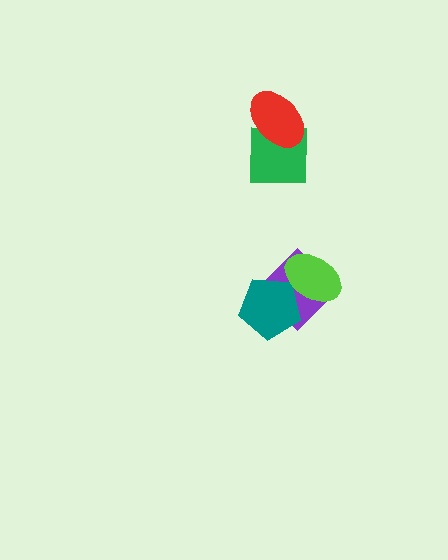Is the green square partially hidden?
Yes, it is partially covered by another shape.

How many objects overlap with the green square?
1 object overlaps with the green square.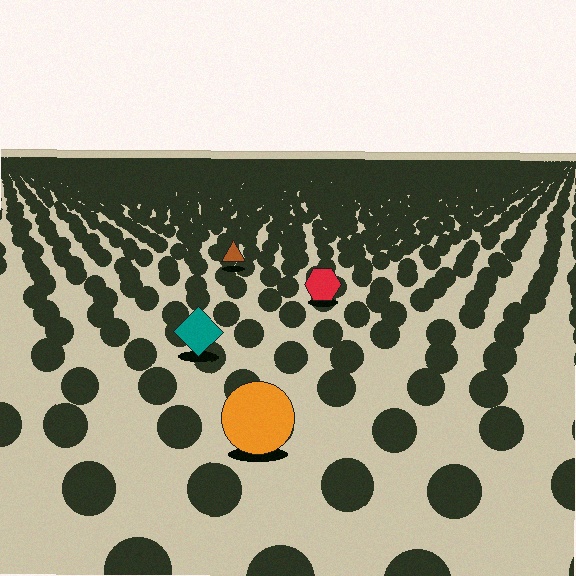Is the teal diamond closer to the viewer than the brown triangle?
Yes. The teal diamond is closer — you can tell from the texture gradient: the ground texture is coarser near it.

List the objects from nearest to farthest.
From nearest to farthest: the orange circle, the teal diamond, the red hexagon, the brown triangle.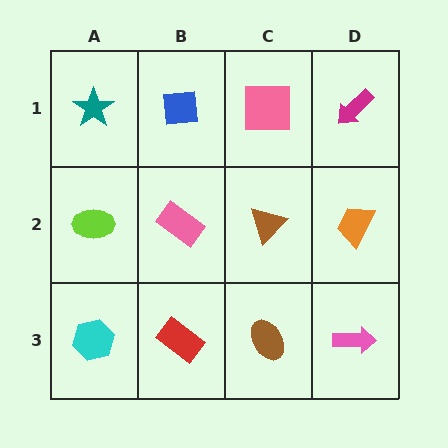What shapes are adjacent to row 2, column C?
A pink square (row 1, column C), a brown ellipse (row 3, column C), a pink rectangle (row 2, column B), an orange trapezoid (row 2, column D).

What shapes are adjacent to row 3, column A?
A lime ellipse (row 2, column A), a red rectangle (row 3, column B).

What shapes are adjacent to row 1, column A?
A lime ellipse (row 2, column A), a blue square (row 1, column B).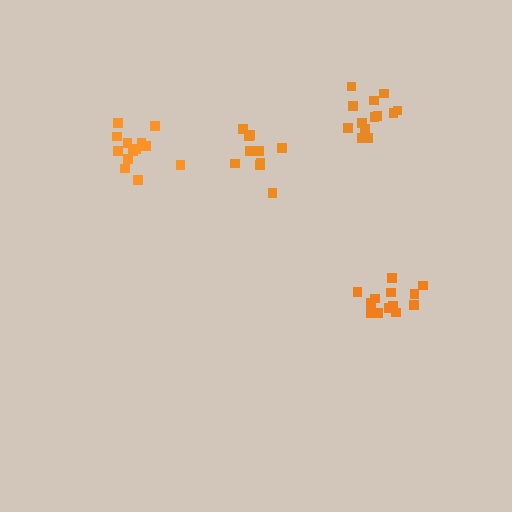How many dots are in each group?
Group 1: 10 dots, Group 2: 13 dots, Group 3: 14 dots, Group 4: 13 dots (50 total).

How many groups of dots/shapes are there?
There are 4 groups.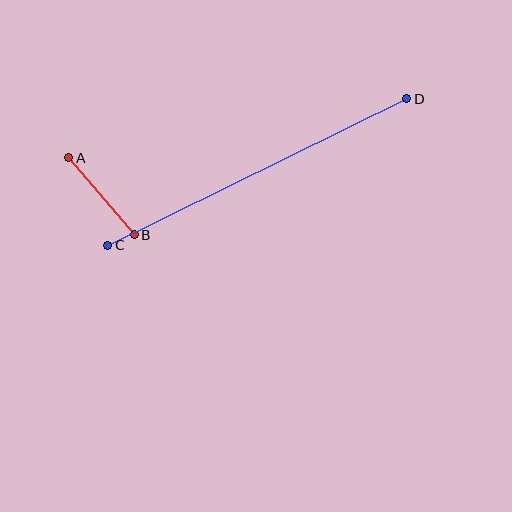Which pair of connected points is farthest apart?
Points C and D are farthest apart.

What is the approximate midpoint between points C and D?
The midpoint is at approximately (257, 172) pixels.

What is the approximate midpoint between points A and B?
The midpoint is at approximately (102, 196) pixels.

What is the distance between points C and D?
The distance is approximately 333 pixels.